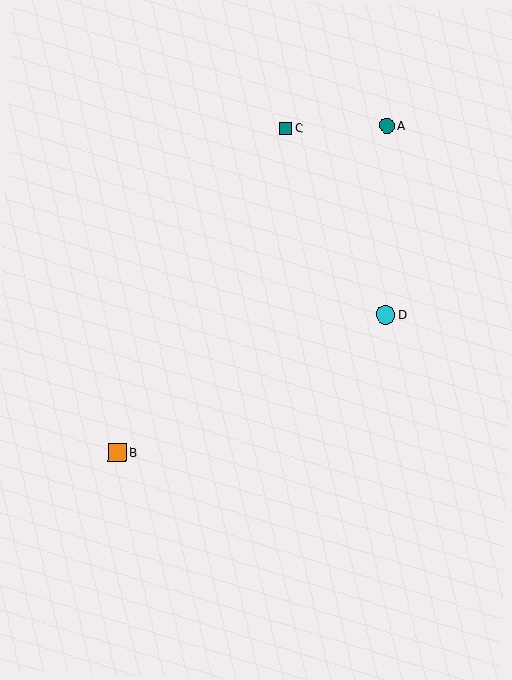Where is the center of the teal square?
The center of the teal square is at (285, 128).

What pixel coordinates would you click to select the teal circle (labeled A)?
Click at (387, 126) to select the teal circle A.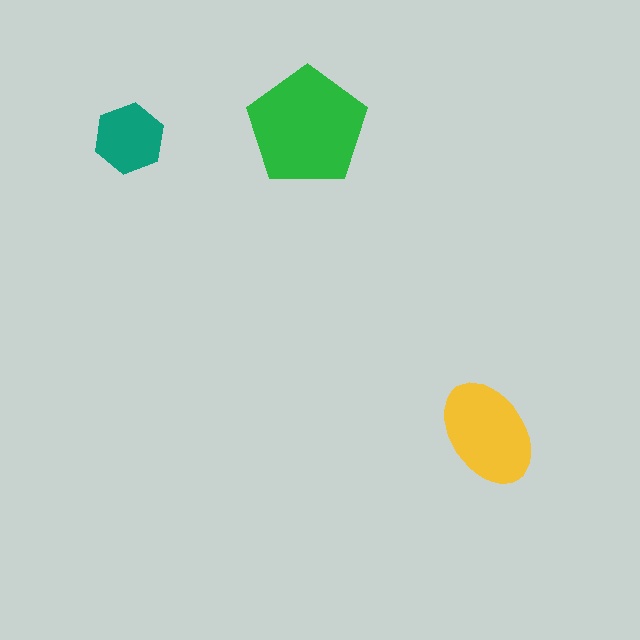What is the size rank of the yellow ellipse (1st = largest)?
2nd.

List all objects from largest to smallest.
The green pentagon, the yellow ellipse, the teal hexagon.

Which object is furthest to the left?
The teal hexagon is leftmost.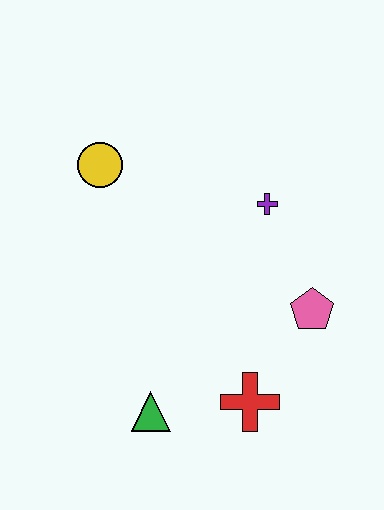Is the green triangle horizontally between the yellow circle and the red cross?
Yes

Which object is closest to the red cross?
The green triangle is closest to the red cross.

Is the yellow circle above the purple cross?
Yes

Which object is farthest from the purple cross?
The green triangle is farthest from the purple cross.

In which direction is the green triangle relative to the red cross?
The green triangle is to the left of the red cross.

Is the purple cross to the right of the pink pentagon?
No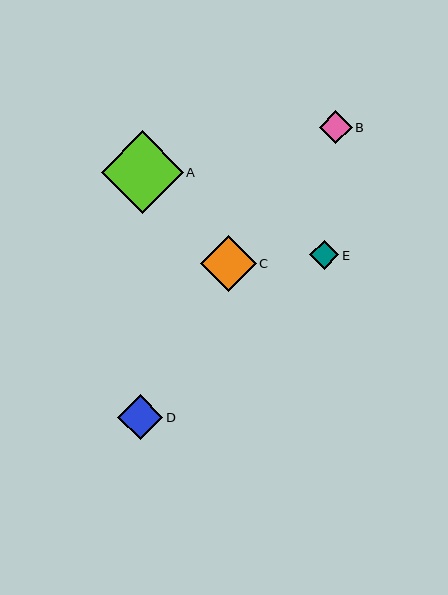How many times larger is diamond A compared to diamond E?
Diamond A is approximately 2.8 times the size of diamond E.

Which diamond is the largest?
Diamond A is the largest with a size of approximately 82 pixels.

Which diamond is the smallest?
Diamond E is the smallest with a size of approximately 29 pixels.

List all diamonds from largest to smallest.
From largest to smallest: A, C, D, B, E.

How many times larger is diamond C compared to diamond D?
Diamond C is approximately 1.2 times the size of diamond D.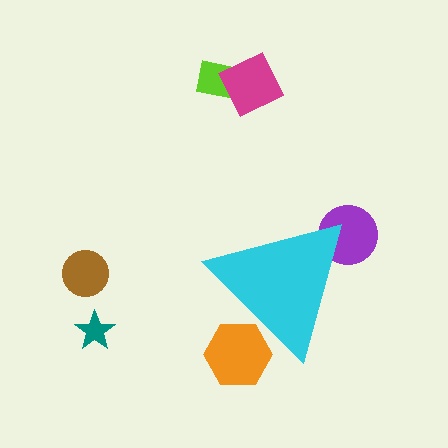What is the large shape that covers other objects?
A cyan triangle.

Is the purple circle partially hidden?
Yes, the purple circle is partially hidden behind the cyan triangle.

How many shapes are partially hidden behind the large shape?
2 shapes are partially hidden.